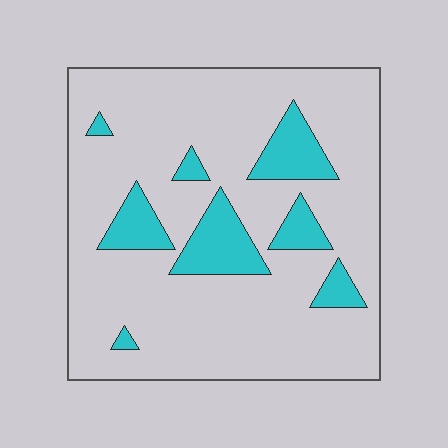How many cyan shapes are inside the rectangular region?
8.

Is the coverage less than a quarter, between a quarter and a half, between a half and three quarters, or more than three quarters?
Less than a quarter.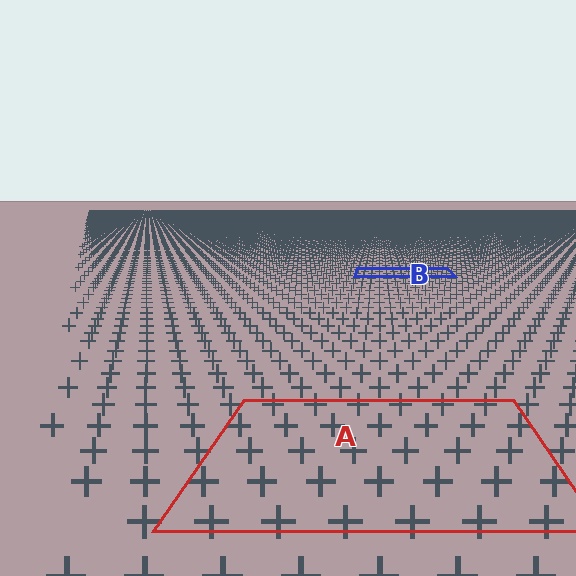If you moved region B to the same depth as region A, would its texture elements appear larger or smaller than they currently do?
They would appear larger. At a closer depth, the same texture elements are projected at a bigger on-screen size.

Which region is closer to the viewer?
Region A is closer. The texture elements there are larger and more spread out.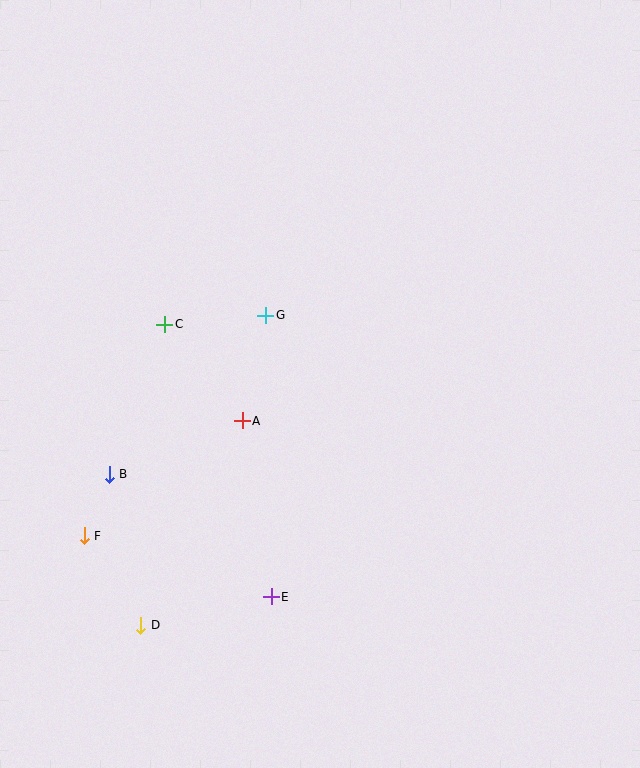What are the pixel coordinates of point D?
Point D is at (141, 625).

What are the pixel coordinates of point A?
Point A is at (242, 421).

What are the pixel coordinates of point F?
Point F is at (84, 536).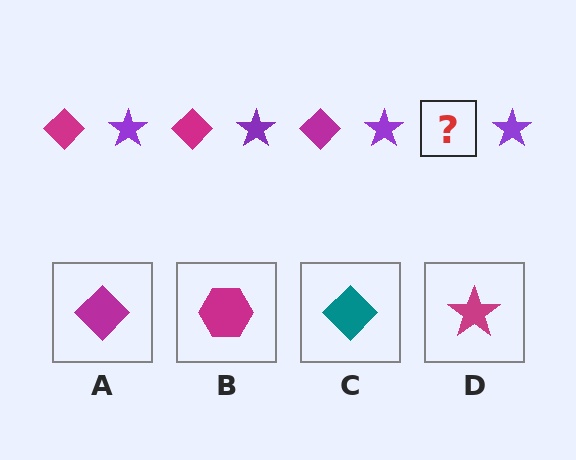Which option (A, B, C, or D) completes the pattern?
A.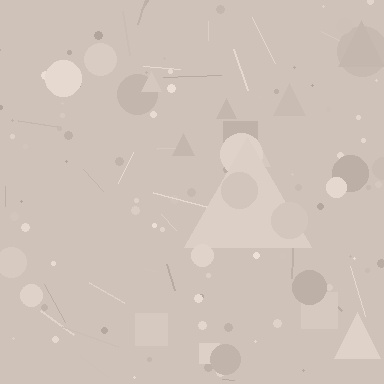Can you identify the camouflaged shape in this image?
The camouflaged shape is a triangle.